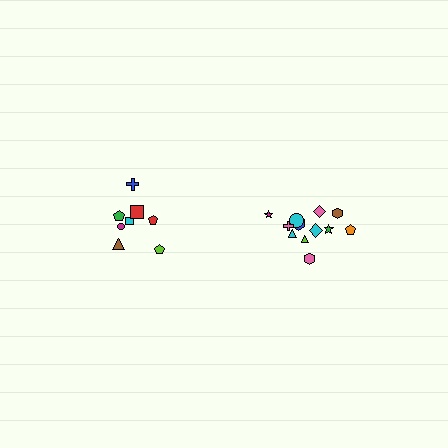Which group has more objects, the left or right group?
The right group.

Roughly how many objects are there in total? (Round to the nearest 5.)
Roughly 20 objects in total.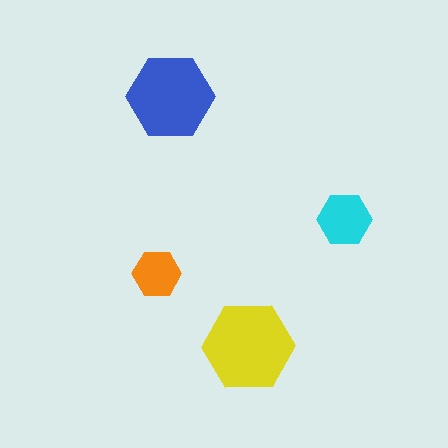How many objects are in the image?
There are 4 objects in the image.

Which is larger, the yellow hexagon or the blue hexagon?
The yellow one.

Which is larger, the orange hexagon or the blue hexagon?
The blue one.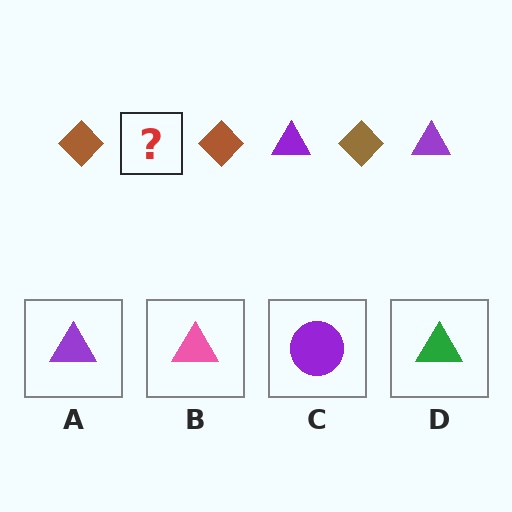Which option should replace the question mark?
Option A.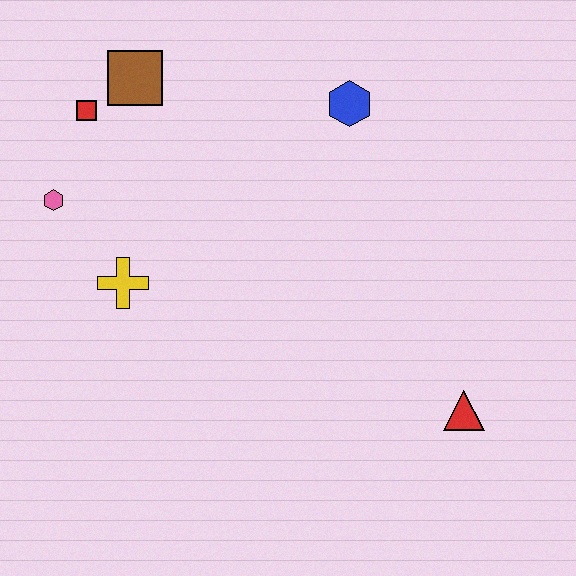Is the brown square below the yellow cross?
No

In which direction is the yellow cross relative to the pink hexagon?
The yellow cross is below the pink hexagon.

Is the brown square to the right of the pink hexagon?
Yes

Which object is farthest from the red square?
The red triangle is farthest from the red square.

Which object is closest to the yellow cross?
The pink hexagon is closest to the yellow cross.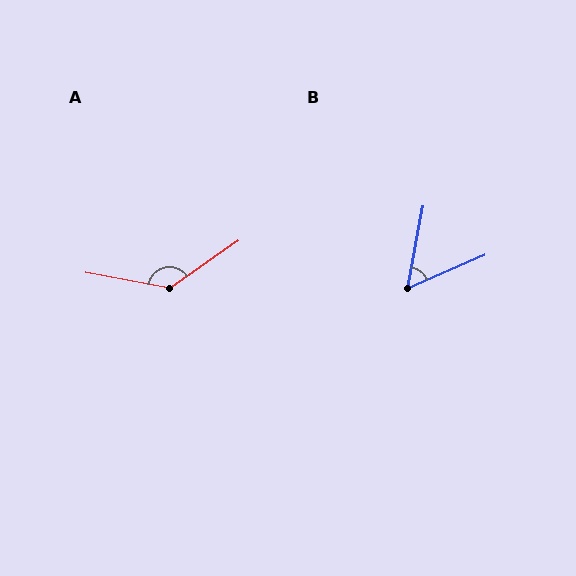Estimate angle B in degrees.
Approximately 56 degrees.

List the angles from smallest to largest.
B (56°), A (134°).